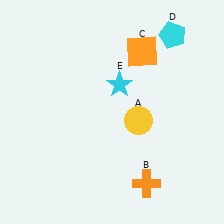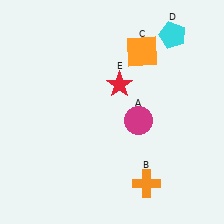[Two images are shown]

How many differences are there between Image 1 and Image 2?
There are 2 differences between the two images.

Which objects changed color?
A changed from yellow to magenta. E changed from cyan to red.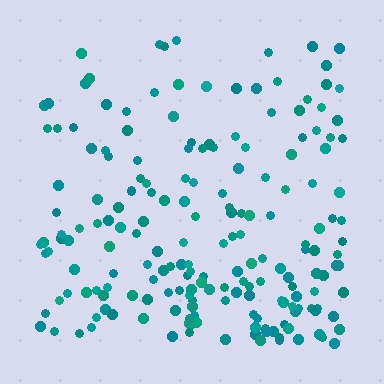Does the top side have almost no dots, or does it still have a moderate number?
Still a moderate number, just noticeably fewer than the bottom.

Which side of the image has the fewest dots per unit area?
The top.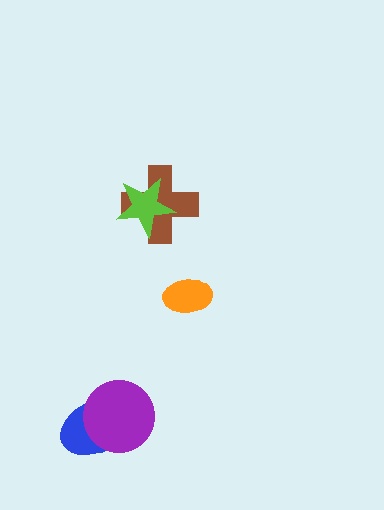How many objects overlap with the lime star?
1 object overlaps with the lime star.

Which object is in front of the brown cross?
The lime star is in front of the brown cross.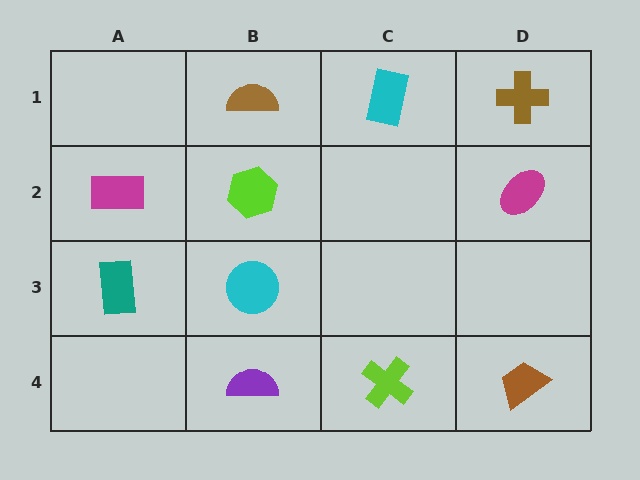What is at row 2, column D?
A magenta ellipse.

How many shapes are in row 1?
3 shapes.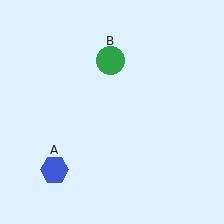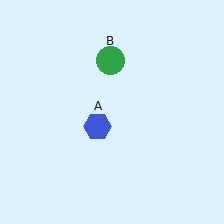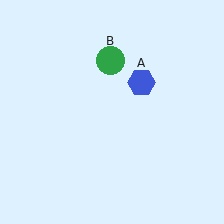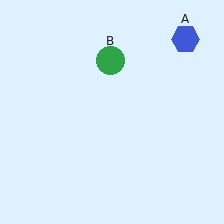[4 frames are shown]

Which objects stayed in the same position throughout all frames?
Green circle (object B) remained stationary.